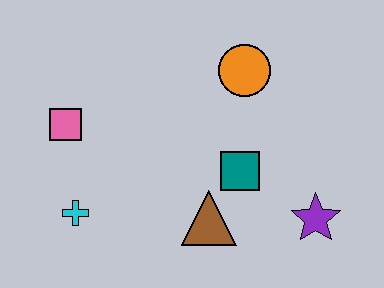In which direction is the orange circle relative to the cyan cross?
The orange circle is to the right of the cyan cross.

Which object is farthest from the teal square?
The pink square is farthest from the teal square.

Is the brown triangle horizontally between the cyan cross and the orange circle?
Yes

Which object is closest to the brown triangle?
The teal square is closest to the brown triangle.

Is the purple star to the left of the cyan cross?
No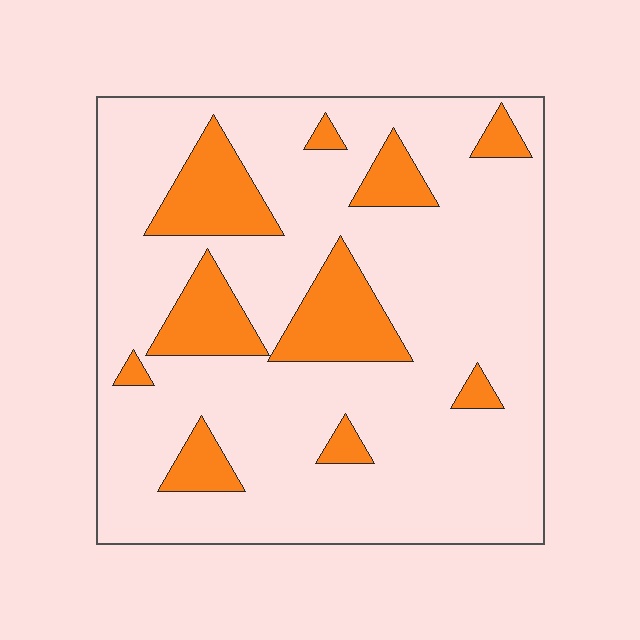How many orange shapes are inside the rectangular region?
10.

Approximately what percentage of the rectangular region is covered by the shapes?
Approximately 20%.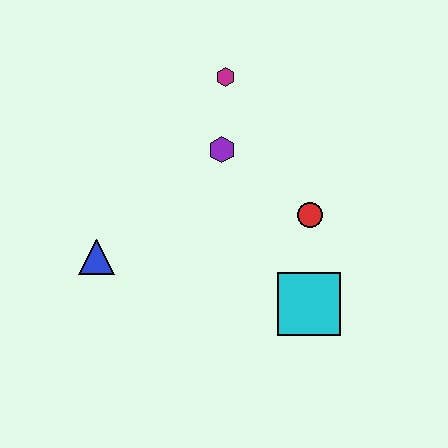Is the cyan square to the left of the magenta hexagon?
No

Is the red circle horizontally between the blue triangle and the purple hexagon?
No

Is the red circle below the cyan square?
No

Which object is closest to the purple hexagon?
The magenta hexagon is closest to the purple hexagon.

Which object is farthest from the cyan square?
The magenta hexagon is farthest from the cyan square.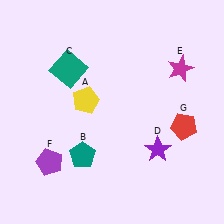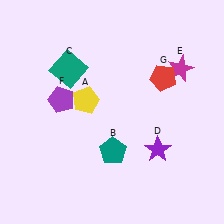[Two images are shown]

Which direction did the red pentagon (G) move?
The red pentagon (G) moved up.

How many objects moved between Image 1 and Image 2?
3 objects moved between the two images.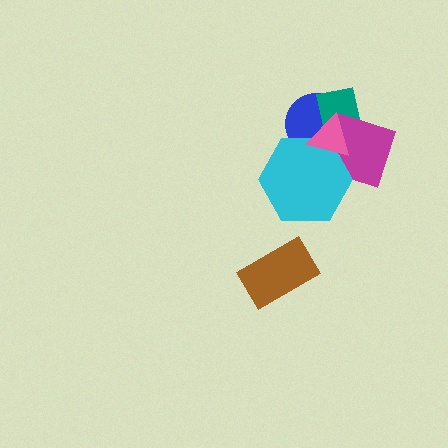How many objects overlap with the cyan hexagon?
3 objects overlap with the cyan hexagon.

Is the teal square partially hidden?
Yes, it is partially covered by another shape.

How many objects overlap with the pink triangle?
4 objects overlap with the pink triangle.